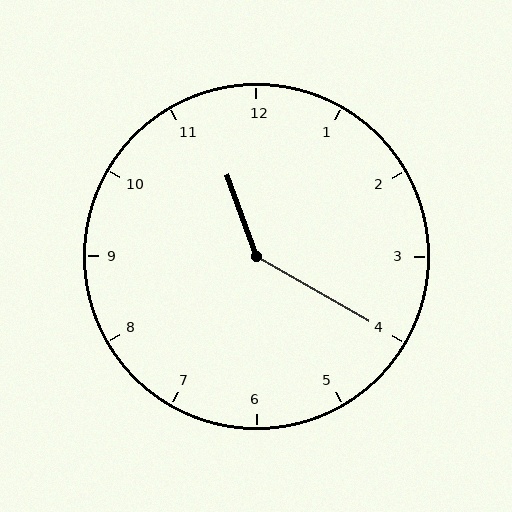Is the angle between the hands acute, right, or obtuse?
It is obtuse.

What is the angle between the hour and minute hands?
Approximately 140 degrees.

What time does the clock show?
11:20.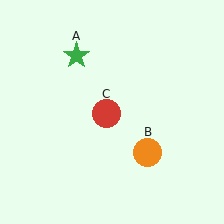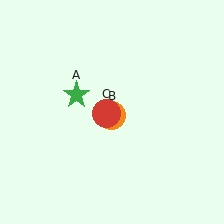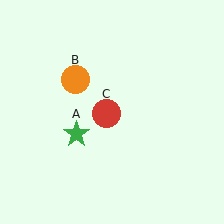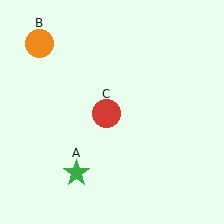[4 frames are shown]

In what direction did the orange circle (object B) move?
The orange circle (object B) moved up and to the left.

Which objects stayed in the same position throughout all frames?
Red circle (object C) remained stationary.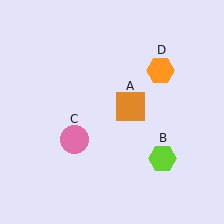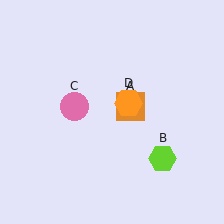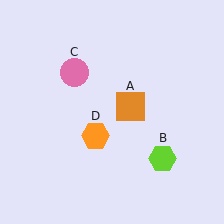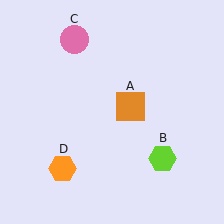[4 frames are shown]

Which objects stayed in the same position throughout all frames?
Orange square (object A) and lime hexagon (object B) remained stationary.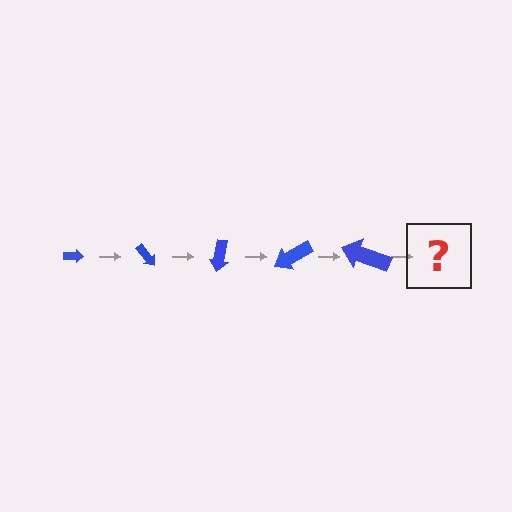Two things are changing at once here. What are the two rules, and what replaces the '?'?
The two rules are that the arrow grows larger each step and it rotates 50 degrees each step. The '?' should be an arrow, larger than the previous one and rotated 250 degrees from the start.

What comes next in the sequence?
The next element should be an arrow, larger than the previous one and rotated 250 degrees from the start.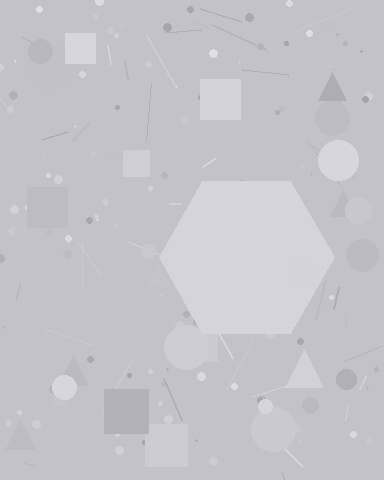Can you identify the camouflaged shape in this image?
The camouflaged shape is a hexagon.